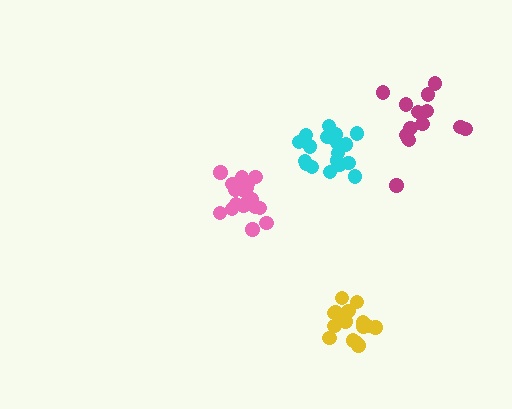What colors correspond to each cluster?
The clusters are colored: pink, magenta, cyan, yellow.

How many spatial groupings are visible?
There are 4 spatial groupings.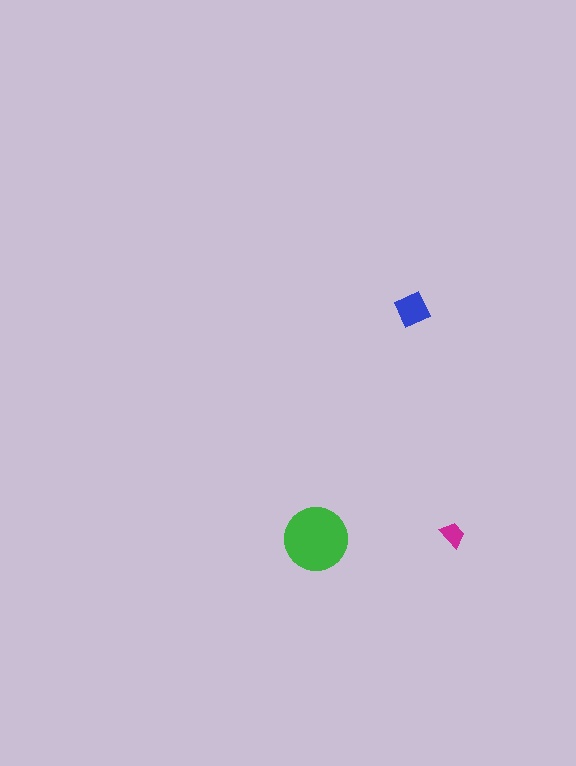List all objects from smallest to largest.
The magenta trapezoid, the blue diamond, the green circle.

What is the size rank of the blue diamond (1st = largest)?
2nd.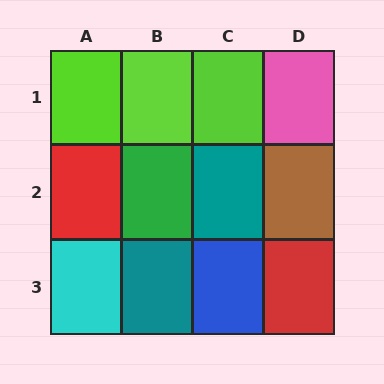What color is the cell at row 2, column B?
Green.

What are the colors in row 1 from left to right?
Lime, lime, lime, pink.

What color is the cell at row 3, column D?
Red.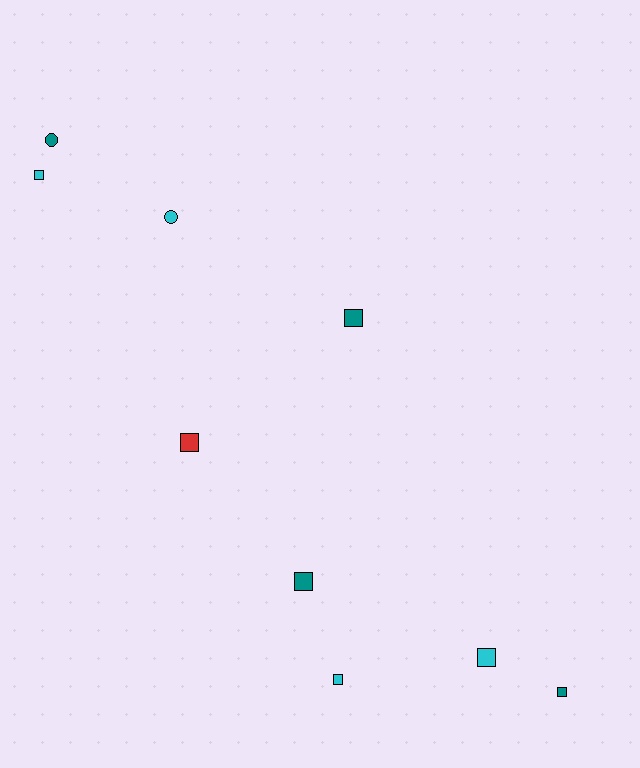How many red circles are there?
There are no red circles.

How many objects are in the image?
There are 9 objects.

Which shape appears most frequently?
Square, with 7 objects.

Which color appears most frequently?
Cyan, with 4 objects.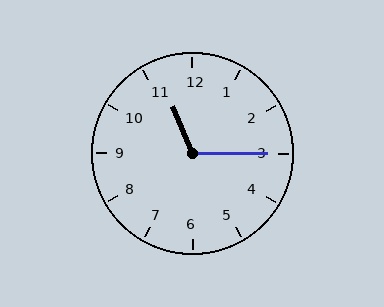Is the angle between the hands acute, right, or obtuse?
It is obtuse.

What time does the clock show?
11:15.